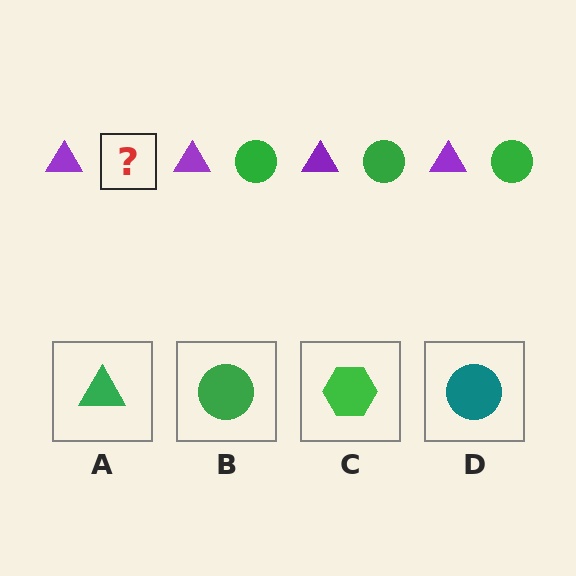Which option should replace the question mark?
Option B.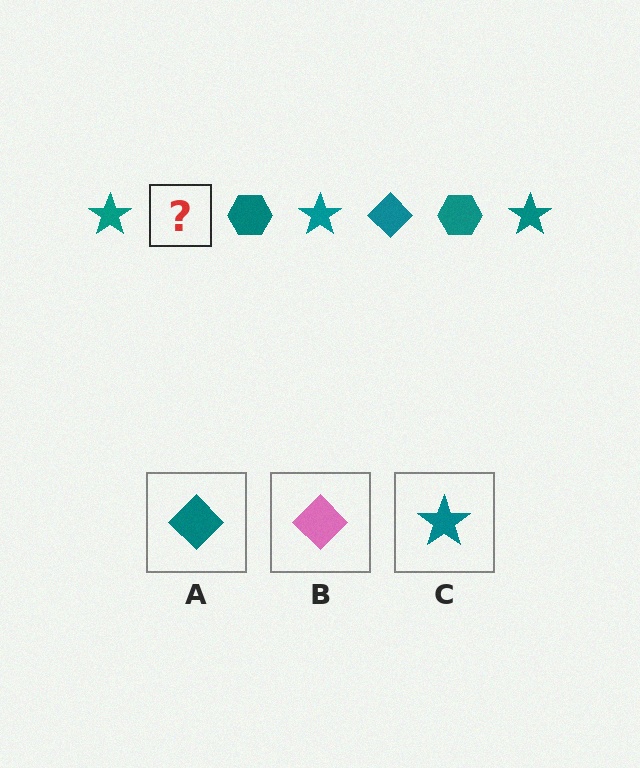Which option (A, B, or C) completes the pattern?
A.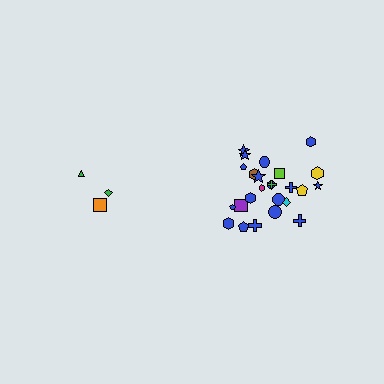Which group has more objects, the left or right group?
The right group.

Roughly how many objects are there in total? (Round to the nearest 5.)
Roughly 30 objects in total.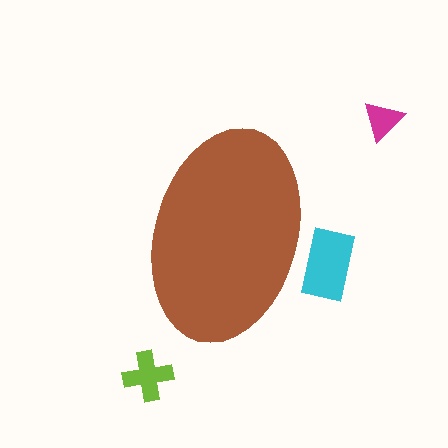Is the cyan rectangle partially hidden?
Yes, the cyan rectangle is partially hidden behind the brown ellipse.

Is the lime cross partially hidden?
No, the lime cross is fully visible.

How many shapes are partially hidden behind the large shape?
1 shape is partially hidden.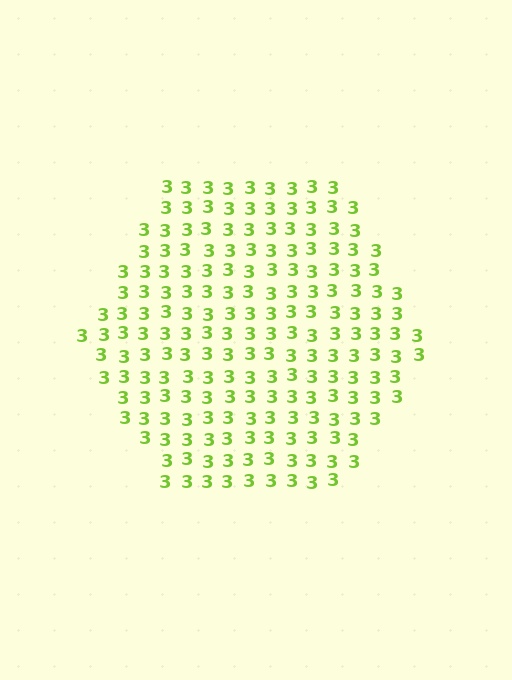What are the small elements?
The small elements are digit 3's.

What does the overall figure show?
The overall figure shows a hexagon.